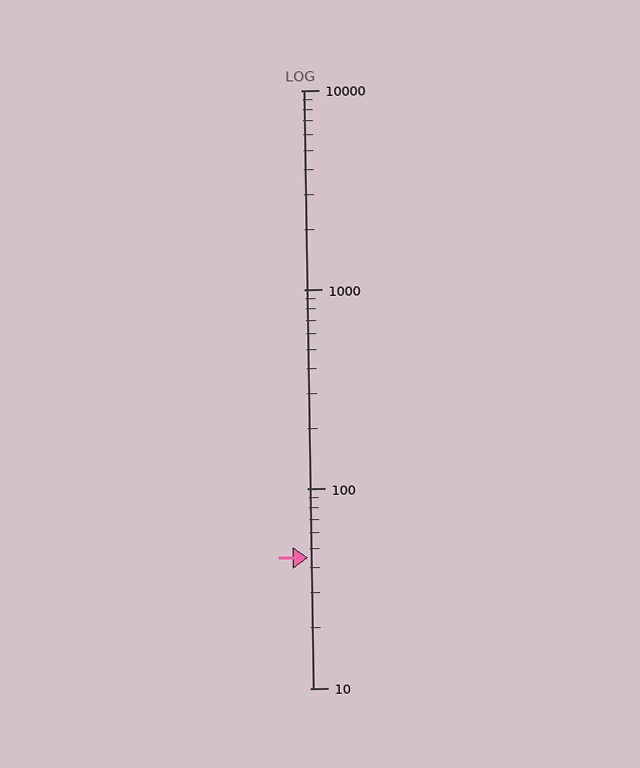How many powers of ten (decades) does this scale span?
The scale spans 3 decades, from 10 to 10000.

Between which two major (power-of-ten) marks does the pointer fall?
The pointer is between 10 and 100.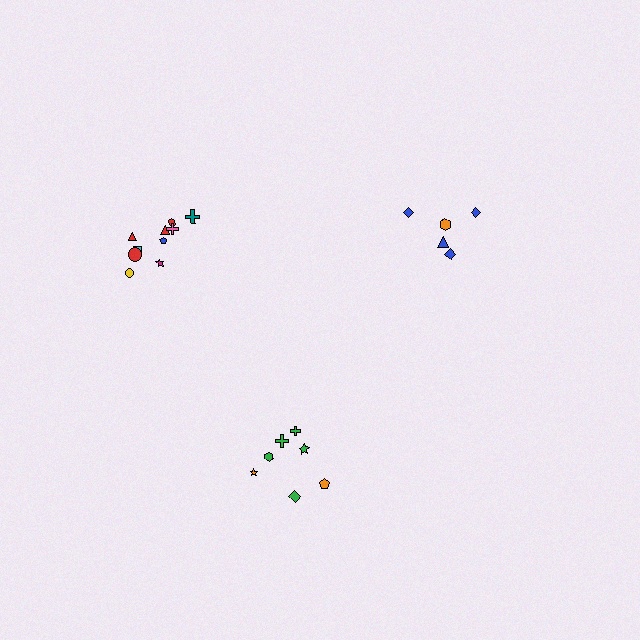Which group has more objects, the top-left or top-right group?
The top-left group.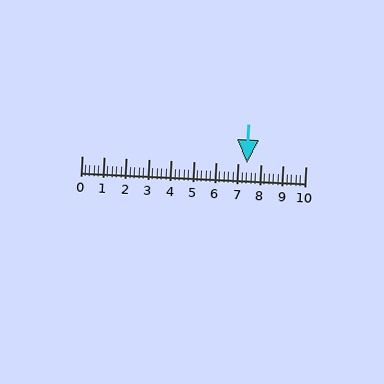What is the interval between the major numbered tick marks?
The major tick marks are spaced 1 units apart.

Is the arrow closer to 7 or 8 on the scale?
The arrow is closer to 7.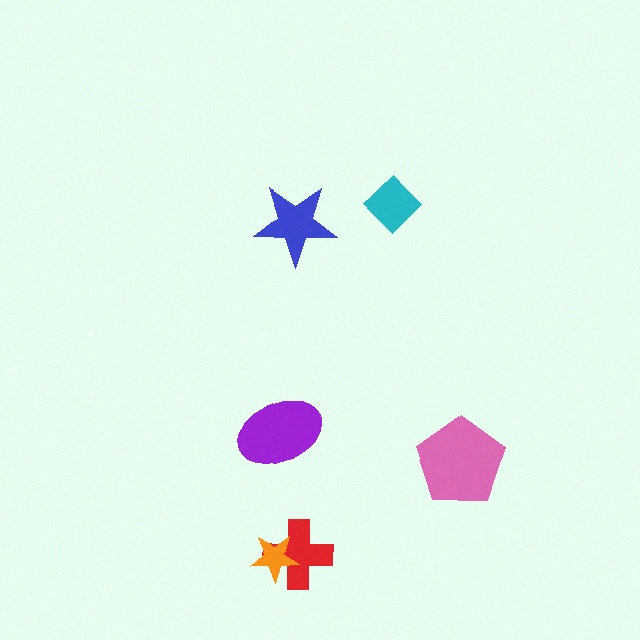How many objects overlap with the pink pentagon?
0 objects overlap with the pink pentagon.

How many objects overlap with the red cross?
1 object overlaps with the red cross.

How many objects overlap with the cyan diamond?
0 objects overlap with the cyan diamond.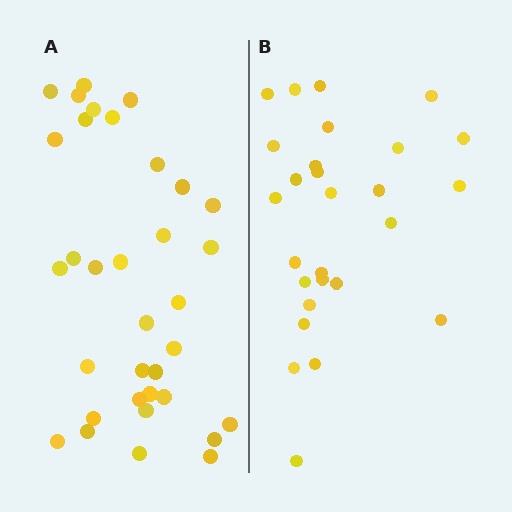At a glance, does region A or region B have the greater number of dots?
Region A (the left region) has more dots.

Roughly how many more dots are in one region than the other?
Region A has roughly 8 or so more dots than region B.